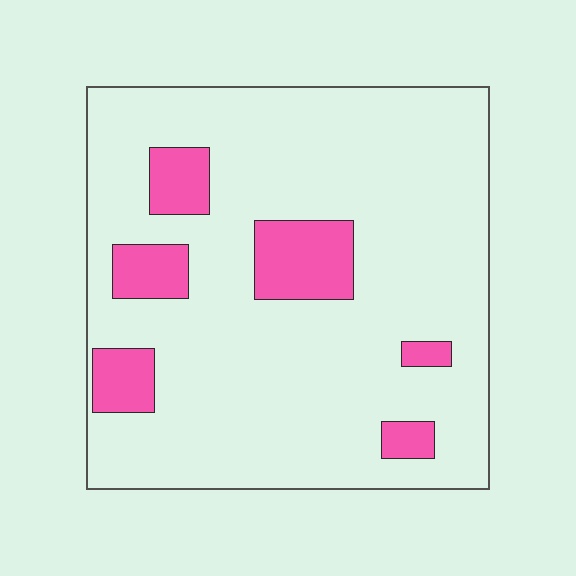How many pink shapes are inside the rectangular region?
6.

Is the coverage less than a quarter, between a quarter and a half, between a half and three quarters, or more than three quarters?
Less than a quarter.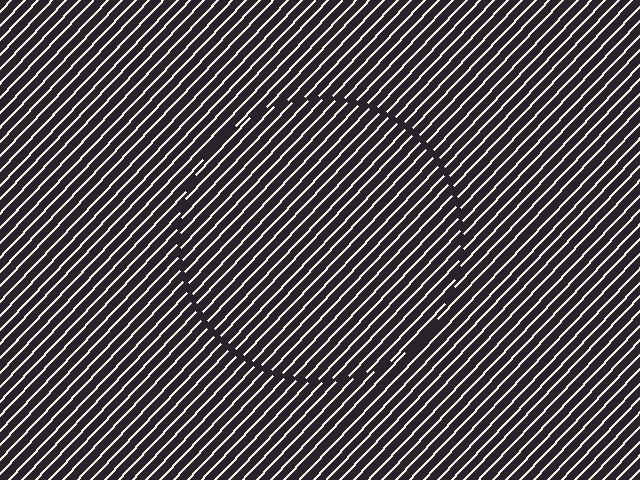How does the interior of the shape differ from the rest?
The interior of the shape contains the same grating, shifted by half a period — the contour is defined by the phase discontinuity where line-ends from the inner and outer gratings abut.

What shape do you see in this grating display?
An illusory circle. The interior of the shape contains the same grating, shifted by half a period — the contour is defined by the phase discontinuity where line-ends from the inner and outer gratings abut.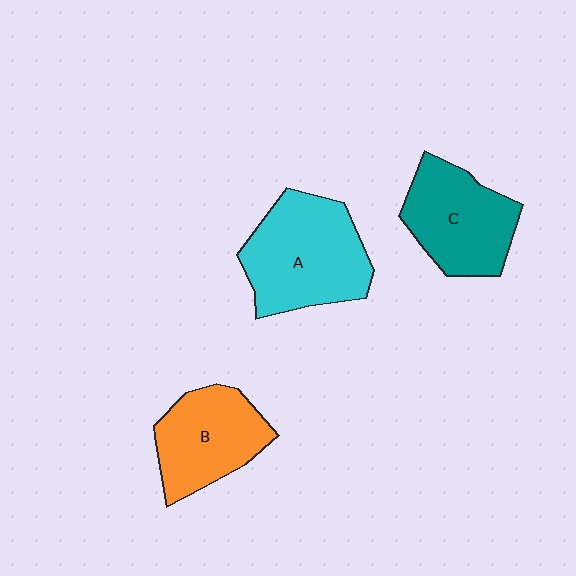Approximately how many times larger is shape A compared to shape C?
Approximately 1.2 times.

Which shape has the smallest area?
Shape B (orange).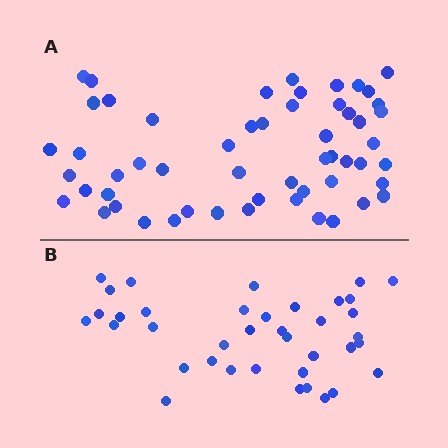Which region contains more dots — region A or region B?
Region A (the top region) has more dots.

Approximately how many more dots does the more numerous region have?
Region A has approximately 15 more dots than region B.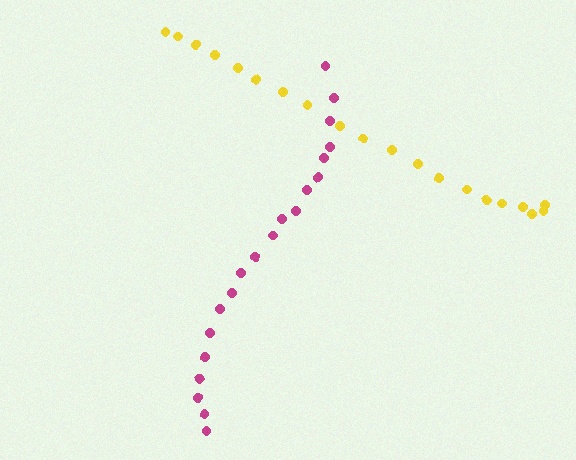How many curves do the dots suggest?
There are 2 distinct paths.